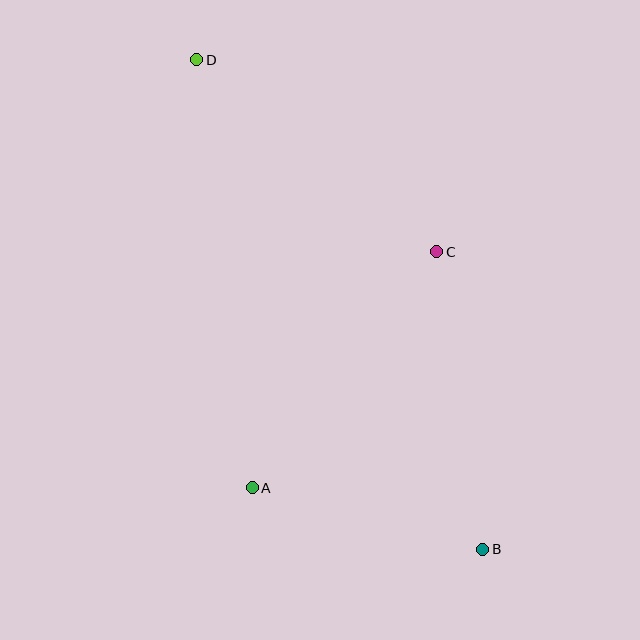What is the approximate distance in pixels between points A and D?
The distance between A and D is approximately 432 pixels.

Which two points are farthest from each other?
Points B and D are farthest from each other.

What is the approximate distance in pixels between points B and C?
The distance between B and C is approximately 301 pixels.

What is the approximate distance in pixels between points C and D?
The distance between C and D is approximately 308 pixels.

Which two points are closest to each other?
Points A and B are closest to each other.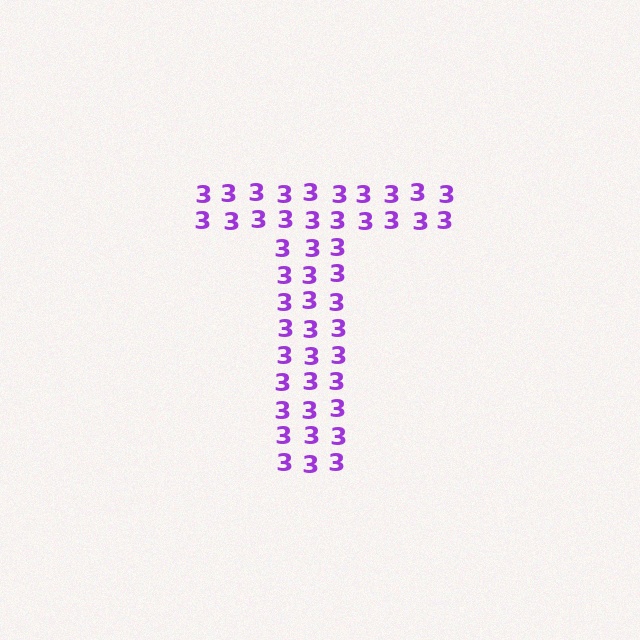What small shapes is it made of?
It is made of small digit 3's.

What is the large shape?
The large shape is the letter T.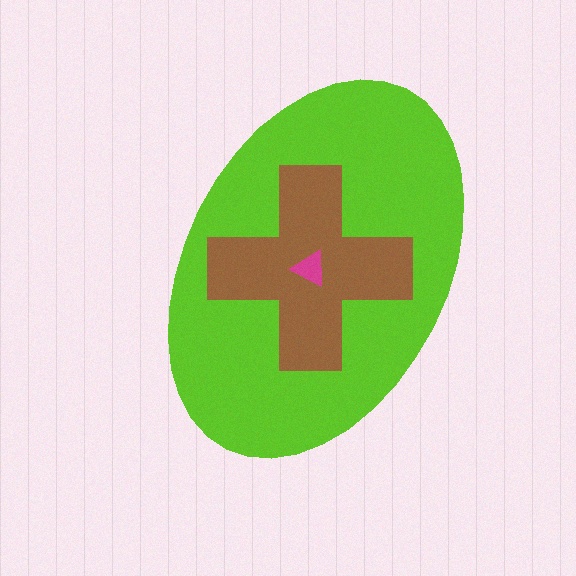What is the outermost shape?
The lime ellipse.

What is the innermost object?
The magenta triangle.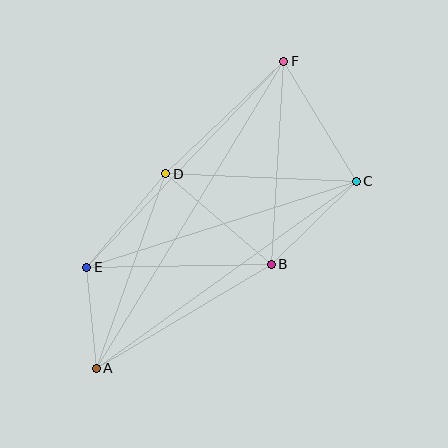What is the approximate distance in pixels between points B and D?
The distance between B and D is approximately 139 pixels.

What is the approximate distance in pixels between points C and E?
The distance between C and E is approximately 283 pixels.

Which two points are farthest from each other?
Points A and F are farthest from each other.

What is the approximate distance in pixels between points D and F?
The distance between D and F is approximately 163 pixels.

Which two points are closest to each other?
Points A and E are closest to each other.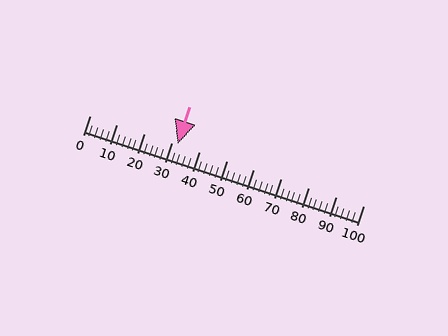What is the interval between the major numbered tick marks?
The major tick marks are spaced 10 units apart.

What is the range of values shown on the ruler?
The ruler shows values from 0 to 100.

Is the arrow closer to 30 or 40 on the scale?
The arrow is closer to 30.